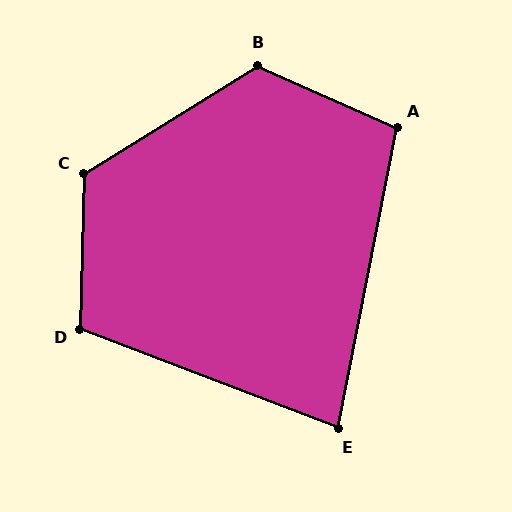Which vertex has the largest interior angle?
B, at approximately 124 degrees.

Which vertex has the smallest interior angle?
E, at approximately 80 degrees.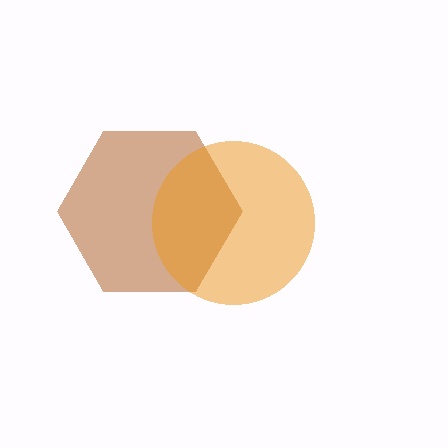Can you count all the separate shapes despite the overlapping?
Yes, there are 2 separate shapes.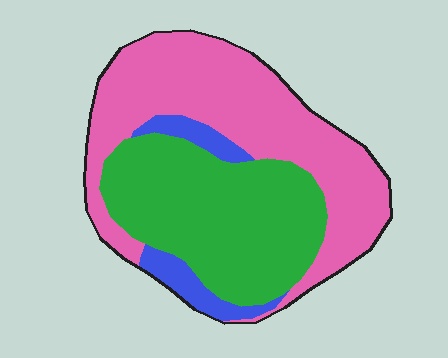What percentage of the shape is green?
Green covers roughly 40% of the shape.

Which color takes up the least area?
Blue, at roughly 10%.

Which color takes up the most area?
Pink, at roughly 50%.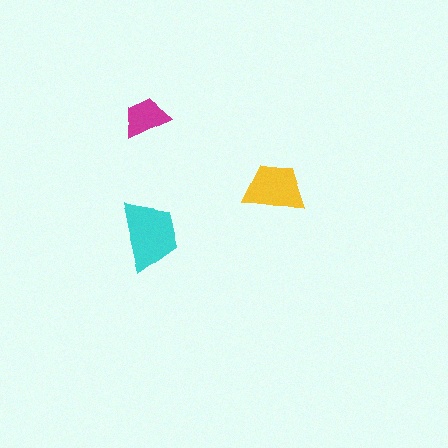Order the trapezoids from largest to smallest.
the cyan one, the yellow one, the magenta one.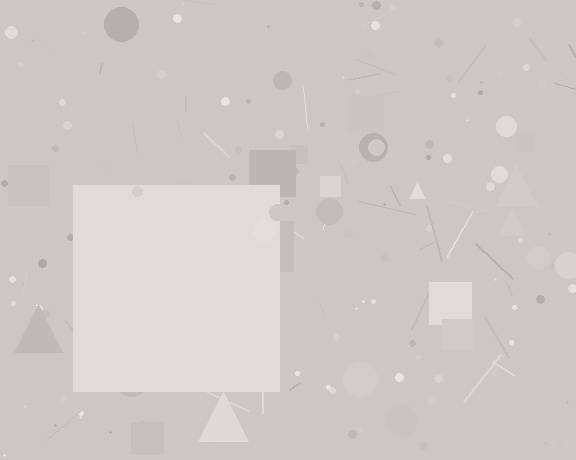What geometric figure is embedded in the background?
A square is embedded in the background.